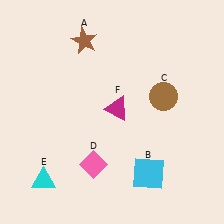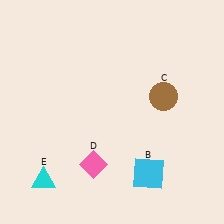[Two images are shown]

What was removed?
The brown star (A), the magenta triangle (F) were removed in Image 2.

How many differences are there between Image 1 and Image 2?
There are 2 differences between the two images.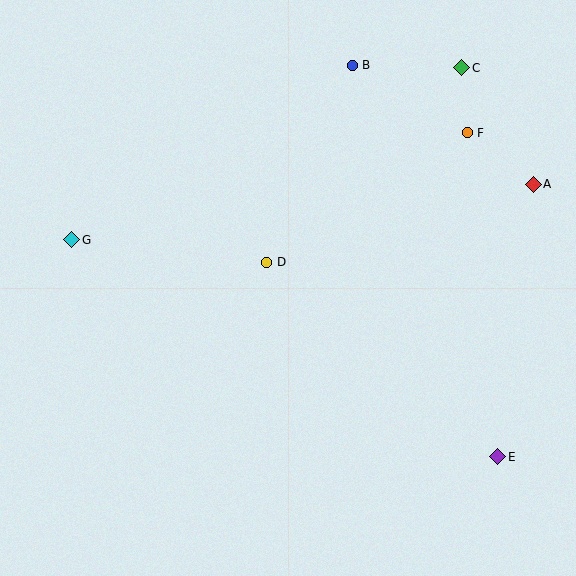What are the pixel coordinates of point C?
Point C is at (462, 68).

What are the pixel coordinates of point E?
Point E is at (498, 457).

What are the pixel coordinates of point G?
Point G is at (72, 240).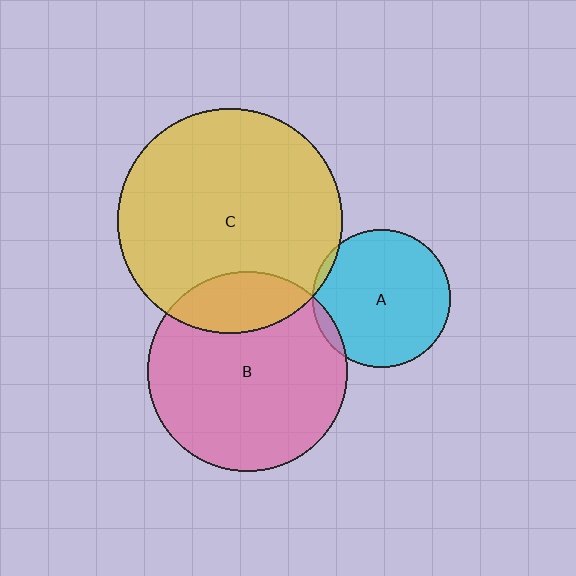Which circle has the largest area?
Circle C (yellow).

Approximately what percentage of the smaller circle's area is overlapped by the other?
Approximately 5%.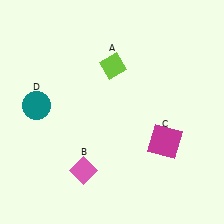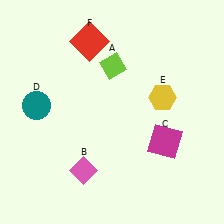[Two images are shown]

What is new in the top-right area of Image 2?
A yellow hexagon (E) was added in the top-right area of Image 2.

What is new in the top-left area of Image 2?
A red square (F) was added in the top-left area of Image 2.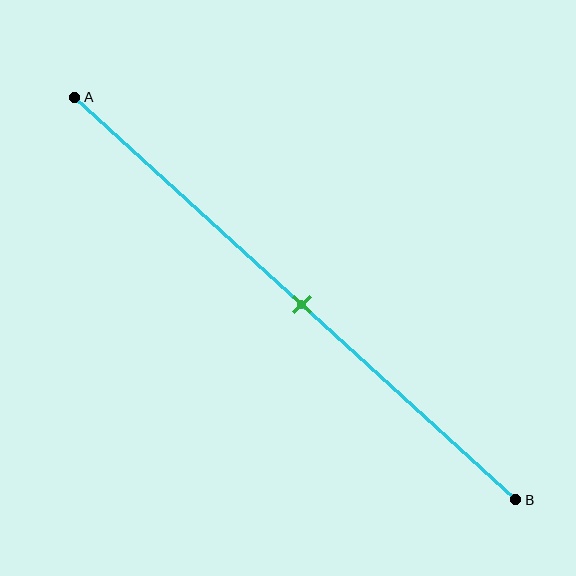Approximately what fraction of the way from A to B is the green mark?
The green mark is approximately 50% of the way from A to B.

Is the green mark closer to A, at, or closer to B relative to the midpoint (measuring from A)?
The green mark is approximately at the midpoint of segment AB.